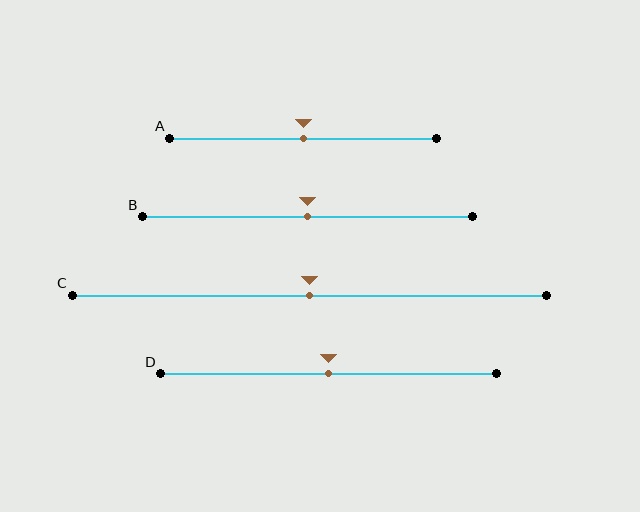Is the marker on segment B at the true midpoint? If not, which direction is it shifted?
Yes, the marker on segment B is at the true midpoint.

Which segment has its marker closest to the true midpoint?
Segment A has its marker closest to the true midpoint.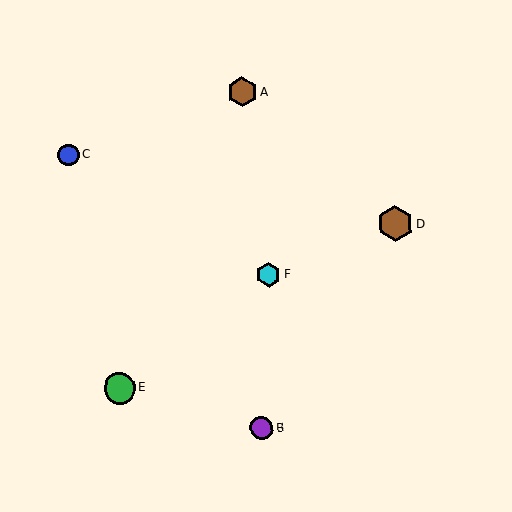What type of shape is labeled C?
Shape C is a blue circle.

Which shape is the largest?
The brown hexagon (labeled D) is the largest.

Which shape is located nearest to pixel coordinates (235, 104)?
The brown hexagon (labeled A) at (242, 92) is nearest to that location.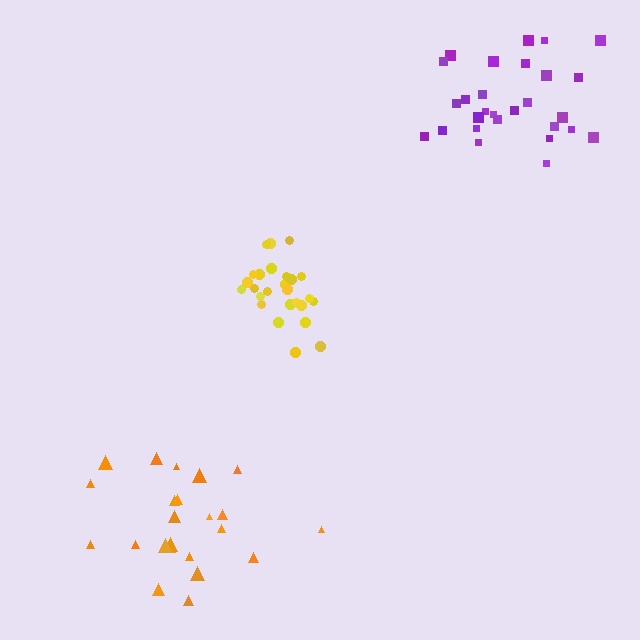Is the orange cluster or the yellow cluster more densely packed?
Yellow.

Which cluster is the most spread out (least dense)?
Orange.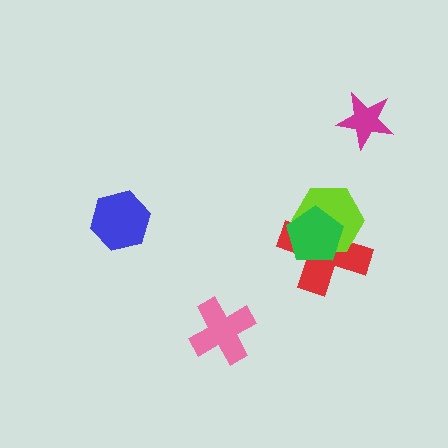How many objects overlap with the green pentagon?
2 objects overlap with the green pentagon.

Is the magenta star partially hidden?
No, no other shape covers it.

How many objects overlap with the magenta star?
0 objects overlap with the magenta star.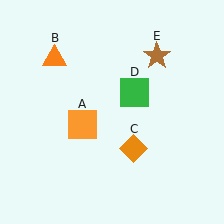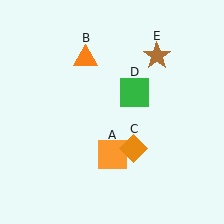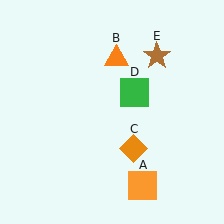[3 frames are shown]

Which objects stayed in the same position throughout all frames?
Orange diamond (object C) and green square (object D) and brown star (object E) remained stationary.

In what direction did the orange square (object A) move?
The orange square (object A) moved down and to the right.